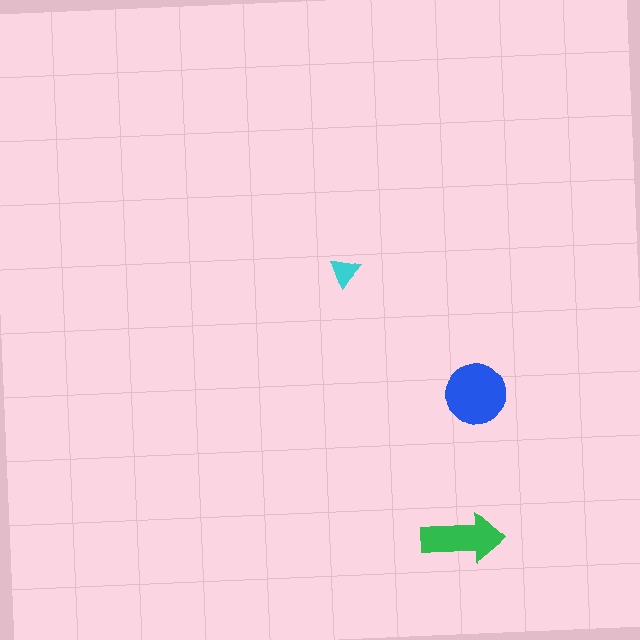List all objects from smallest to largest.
The cyan triangle, the green arrow, the blue circle.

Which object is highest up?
The cyan triangle is topmost.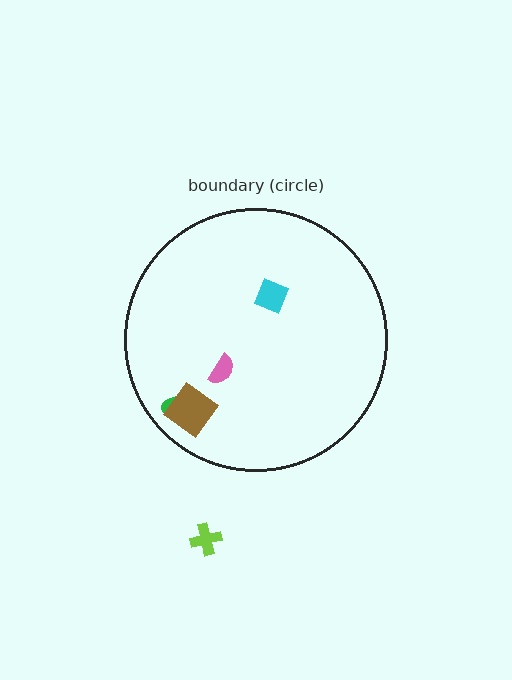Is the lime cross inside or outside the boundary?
Outside.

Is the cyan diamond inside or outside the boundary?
Inside.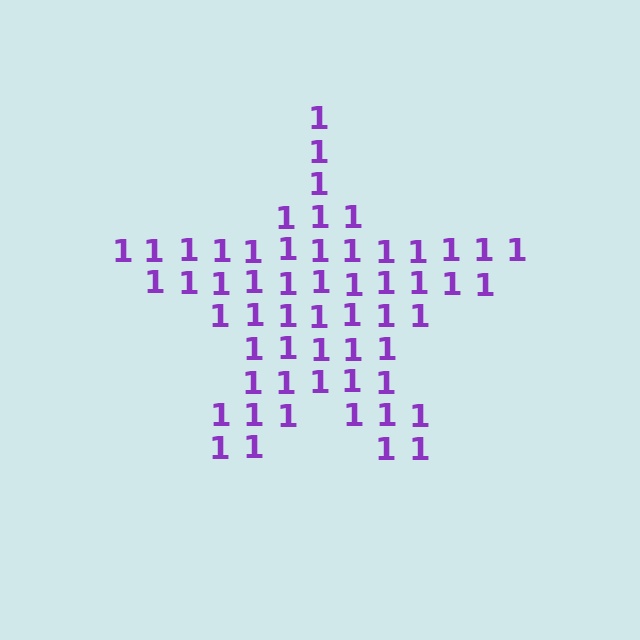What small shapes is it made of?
It is made of small digit 1's.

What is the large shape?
The large shape is a star.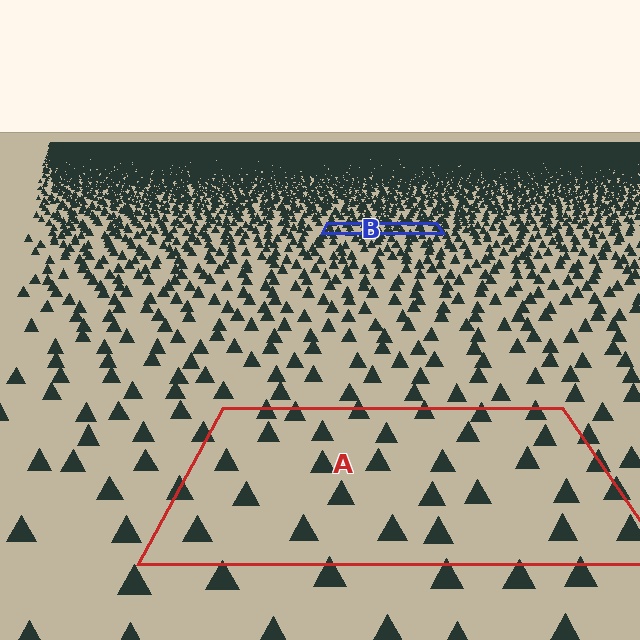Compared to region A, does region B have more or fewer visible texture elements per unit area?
Region B has more texture elements per unit area — they are packed more densely because it is farther away.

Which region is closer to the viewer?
Region A is closer. The texture elements there are larger and more spread out.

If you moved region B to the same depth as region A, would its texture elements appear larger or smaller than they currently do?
They would appear larger. At a closer depth, the same texture elements are projected at a bigger on-screen size.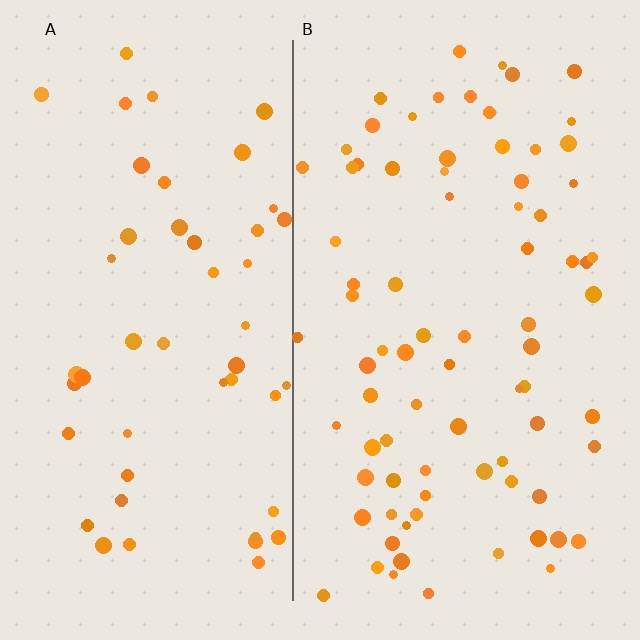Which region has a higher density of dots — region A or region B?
B (the right).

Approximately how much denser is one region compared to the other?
Approximately 1.6× — region B over region A.